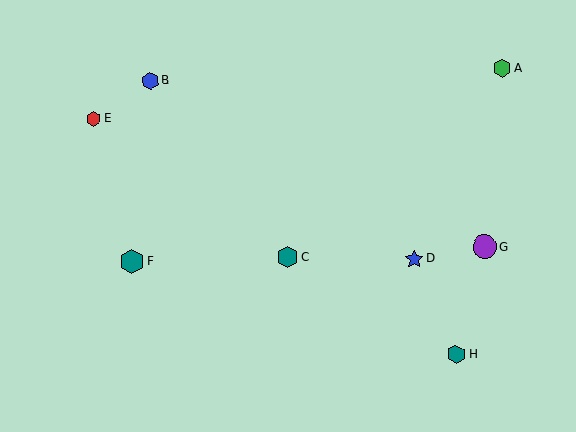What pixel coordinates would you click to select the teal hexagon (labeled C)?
Click at (287, 257) to select the teal hexagon C.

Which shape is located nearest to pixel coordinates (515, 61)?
The green hexagon (labeled A) at (503, 68) is nearest to that location.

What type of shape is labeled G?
Shape G is a purple circle.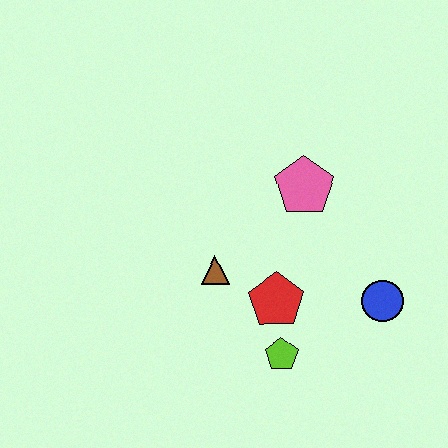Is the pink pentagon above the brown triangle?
Yes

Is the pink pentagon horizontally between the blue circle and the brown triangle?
Yes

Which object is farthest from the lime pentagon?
The pink pentagon is farthest from the lime pentagon.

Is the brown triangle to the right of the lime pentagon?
No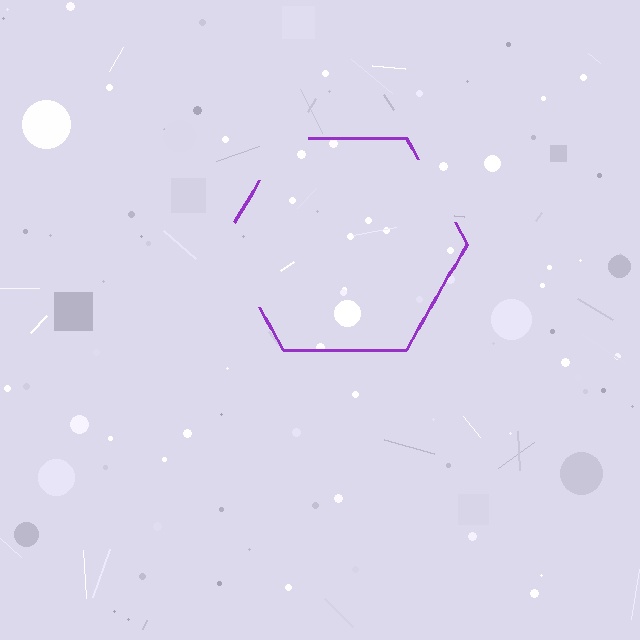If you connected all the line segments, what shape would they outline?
They would outline a hexagon.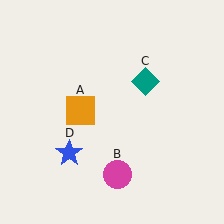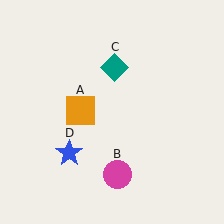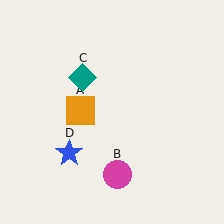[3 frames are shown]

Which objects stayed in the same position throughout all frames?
Orange square (object A) and magenta circle (object B) and blue star (object D) remained stationary.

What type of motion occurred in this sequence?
The teal diamond (object C) rotated counterclockwise around the center of the scene.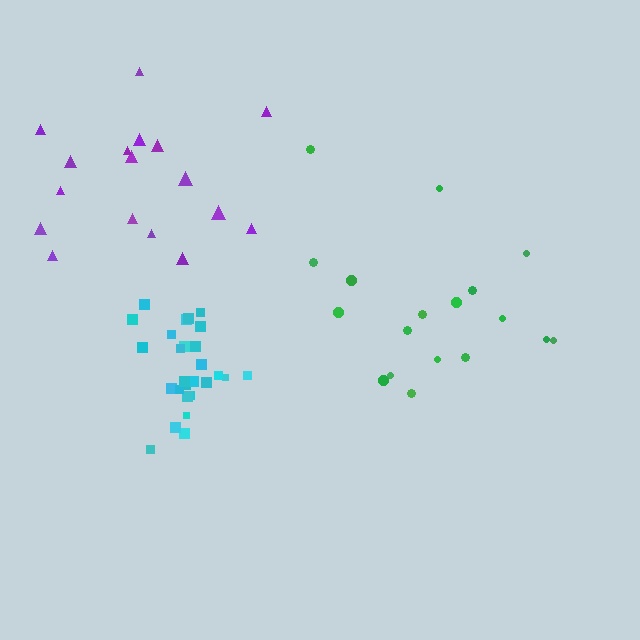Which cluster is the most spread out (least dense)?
Green.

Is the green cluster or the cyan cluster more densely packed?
Cyan.